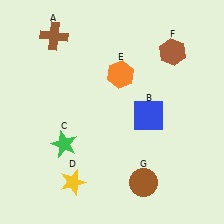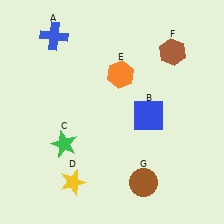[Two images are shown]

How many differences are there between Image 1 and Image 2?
There is 1 difference between the two images.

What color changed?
The cross (A) changed from brown in Image 1 to blue in Image 2.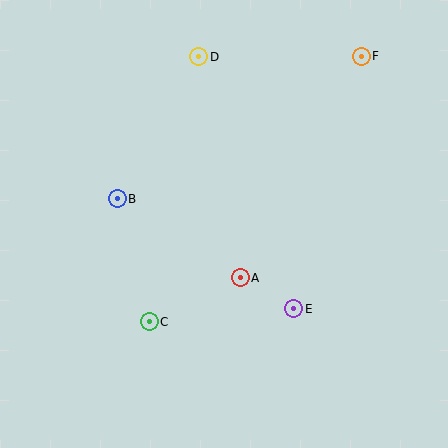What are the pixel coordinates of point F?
Point F is at (361, 56).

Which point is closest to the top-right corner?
Point F is closest to the top-right corner.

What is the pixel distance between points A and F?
The distance between A and F is 252 pixels.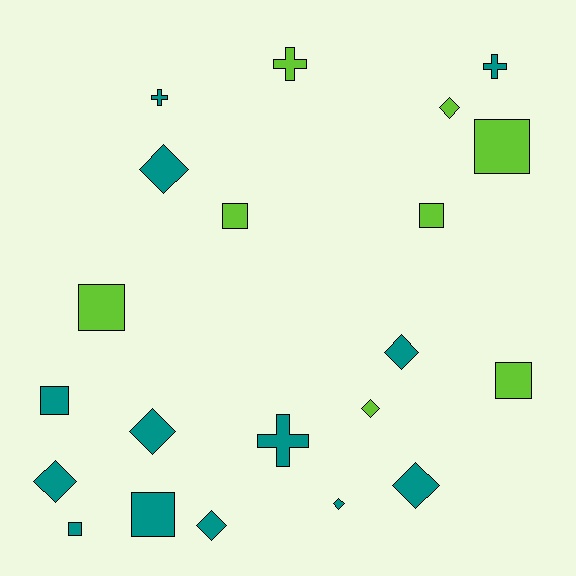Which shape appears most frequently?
Diamond, with 9 objects.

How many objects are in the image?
There are 21 objects.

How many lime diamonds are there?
There are 2 lime diamonds.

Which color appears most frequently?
Teal, with 13 objects.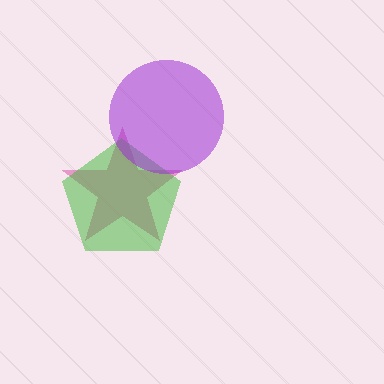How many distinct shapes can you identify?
There are 3 distinct shapes: a magenta star, a green pentagon, a purple circle.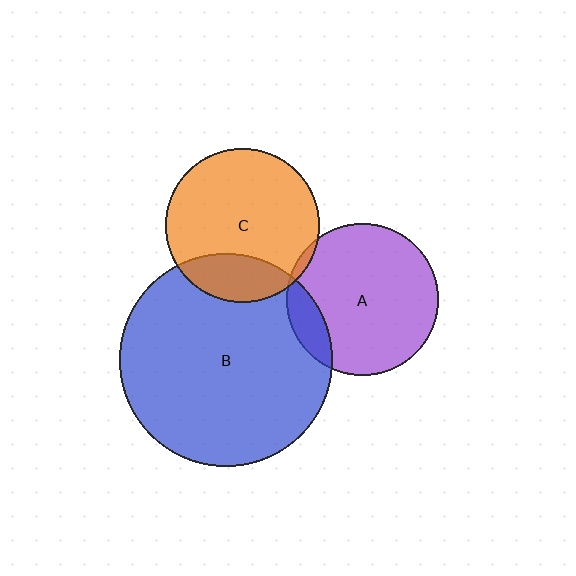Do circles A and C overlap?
Yes.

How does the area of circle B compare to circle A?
Approximately 2.0 times.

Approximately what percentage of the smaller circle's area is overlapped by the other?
Approximately 5%.